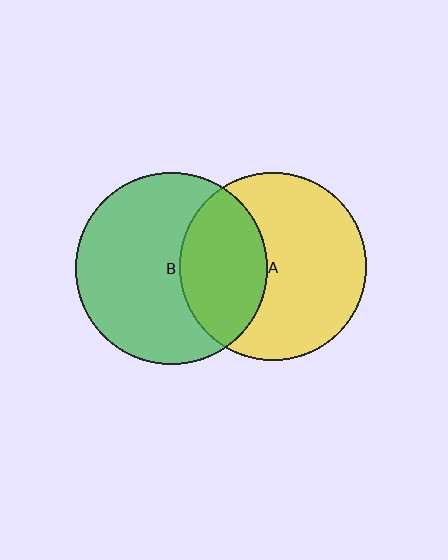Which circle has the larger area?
Circle B (green).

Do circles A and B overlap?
Yes.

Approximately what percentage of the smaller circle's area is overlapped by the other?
Approximately 35%.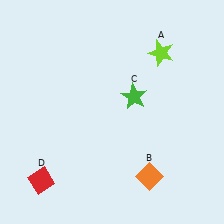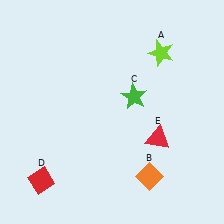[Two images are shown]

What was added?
A red triangle (E) was added in Image 2.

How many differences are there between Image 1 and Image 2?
There is 1 difference between the two images.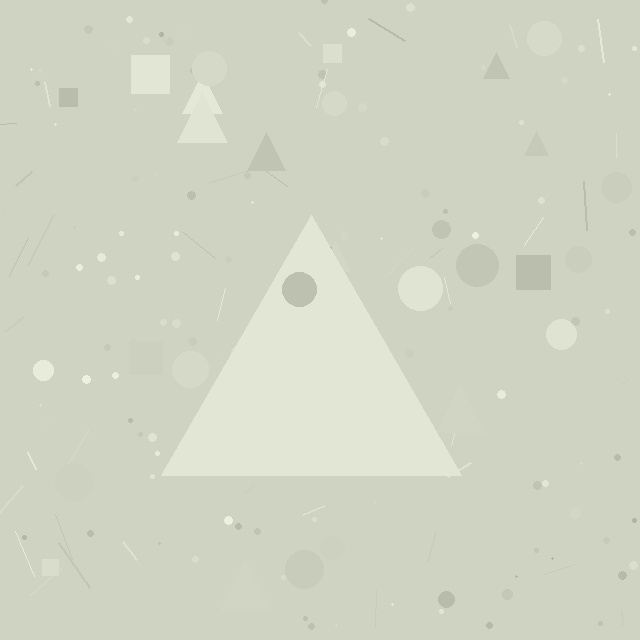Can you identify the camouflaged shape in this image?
The camouflaged shape is a triangle.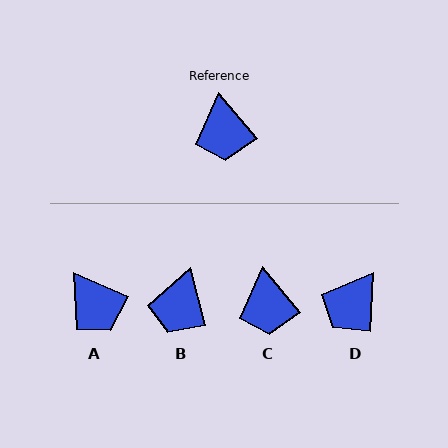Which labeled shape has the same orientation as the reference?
C.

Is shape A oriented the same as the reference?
No, it is off by about 26 degrees.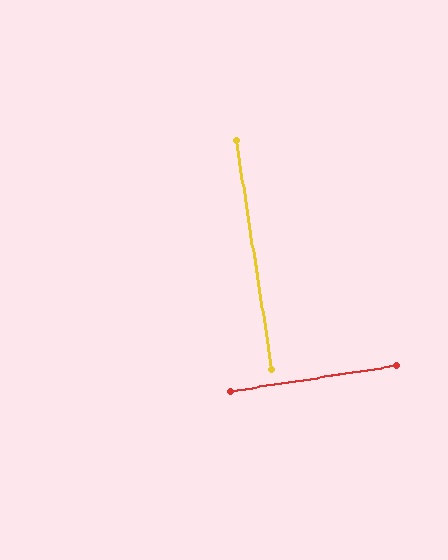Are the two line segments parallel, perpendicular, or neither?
Perpendicular — they meet at approximately 90°.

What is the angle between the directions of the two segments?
Approximately 90 degrees.